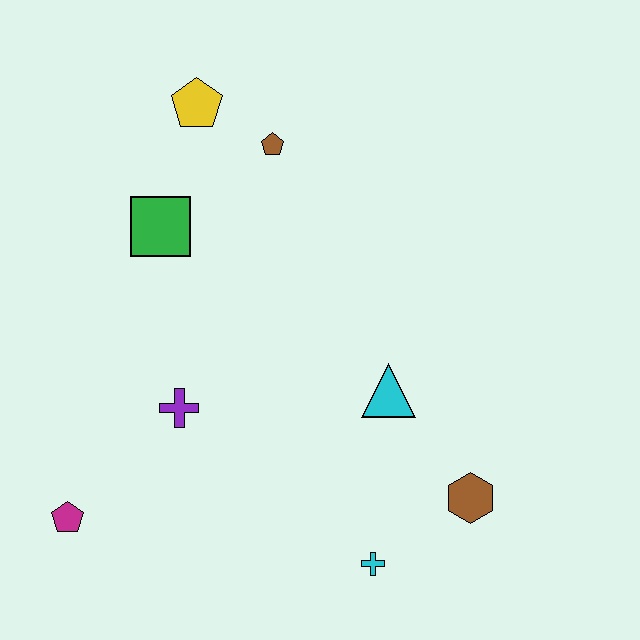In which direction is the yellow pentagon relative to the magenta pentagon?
The yellow pentagon is above the magenta pentagon.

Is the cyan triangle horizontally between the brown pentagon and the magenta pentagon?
No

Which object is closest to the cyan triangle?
The brown hexagon is closest to the cyan triangle.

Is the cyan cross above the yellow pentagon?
No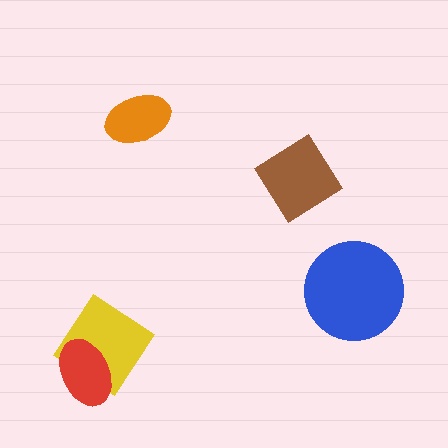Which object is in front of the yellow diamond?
The red ellipse is in front of the yellow diamond.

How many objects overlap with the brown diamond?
0 objects overlap with the brown diamond.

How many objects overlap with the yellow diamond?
1 object overlaps with the yellow diamond.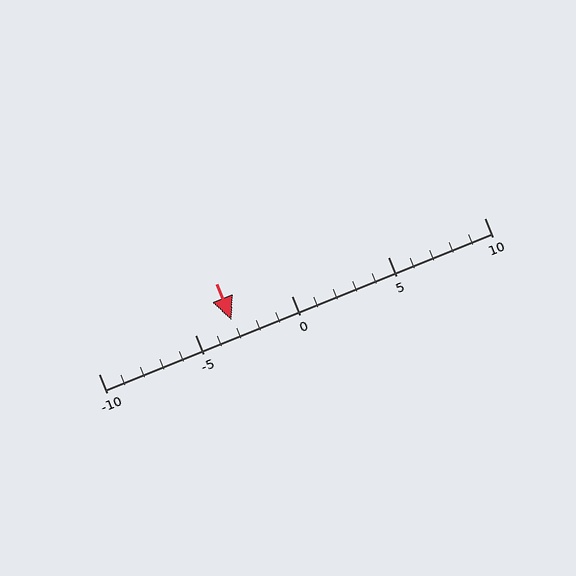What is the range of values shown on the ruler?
The ruler shows values from -10 to 10.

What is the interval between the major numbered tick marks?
The major tick marks are spaced 5 units apart.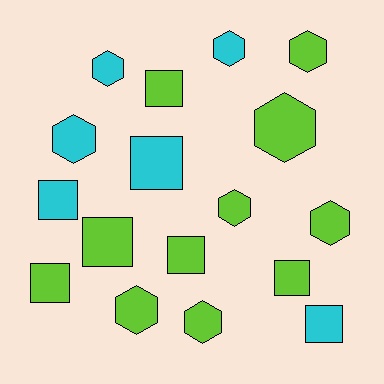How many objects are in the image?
There are 17 objects.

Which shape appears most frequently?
Hexagon, with 9 objects.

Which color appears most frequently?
Lime, with 11 objects.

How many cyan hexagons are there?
There are 3 cyan hexagons.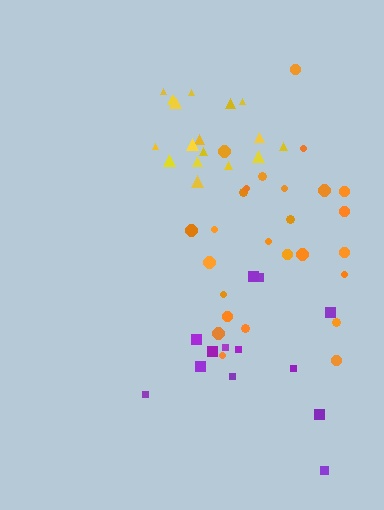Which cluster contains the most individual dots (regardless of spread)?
Orange (26).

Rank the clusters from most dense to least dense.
yellow, orange, purple.